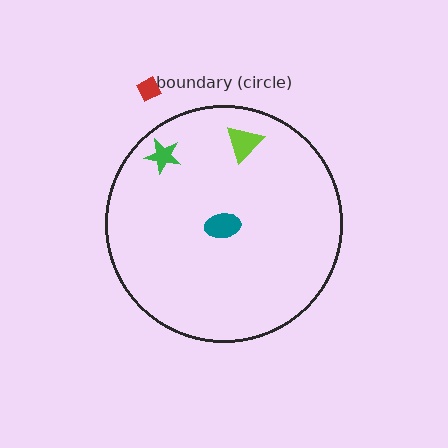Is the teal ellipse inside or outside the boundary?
Inside.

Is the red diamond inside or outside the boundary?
Outside.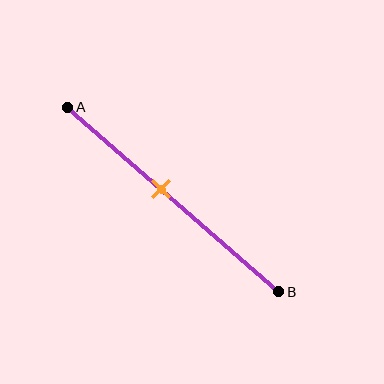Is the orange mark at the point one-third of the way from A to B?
No, the mark is at about 45% from A, not at the 33% one-third point.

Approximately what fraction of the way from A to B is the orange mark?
The orange mark is approximately 45% of the way from A to B.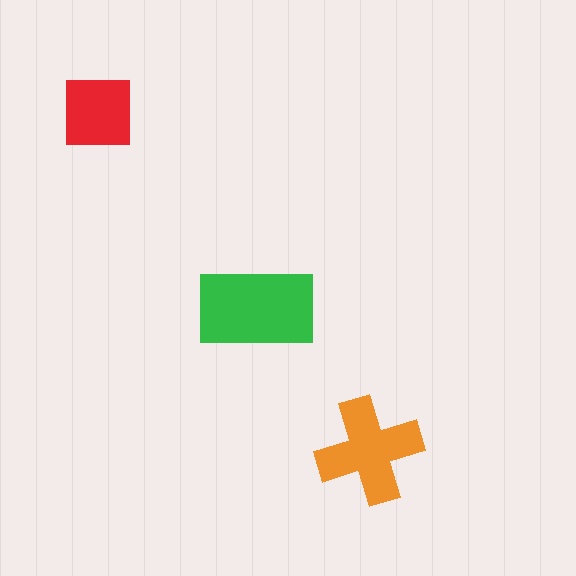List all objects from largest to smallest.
The green rectangle, the orange cross, the red square.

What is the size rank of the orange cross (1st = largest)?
2nd.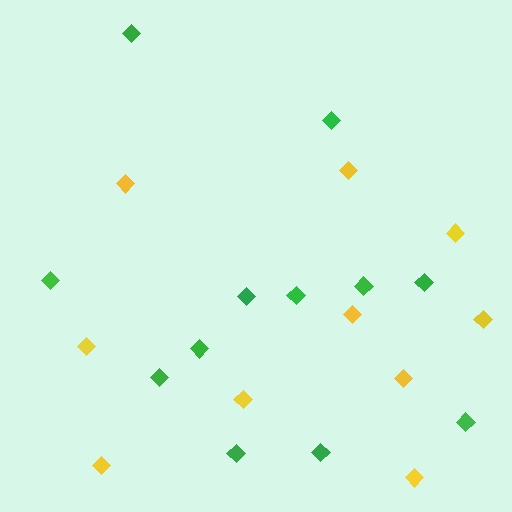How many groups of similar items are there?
There are 2 groups: one group of yellow diamonds (10) and one group of green diamonds (12).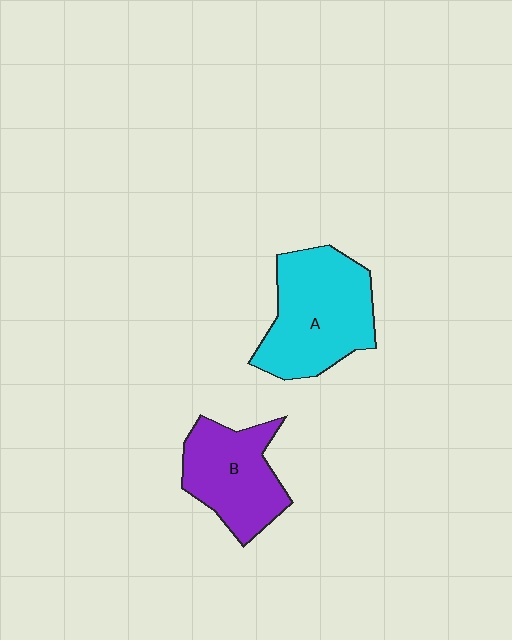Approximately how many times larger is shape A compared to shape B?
Approximately 1.3 times.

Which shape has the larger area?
Shape A (cyan).